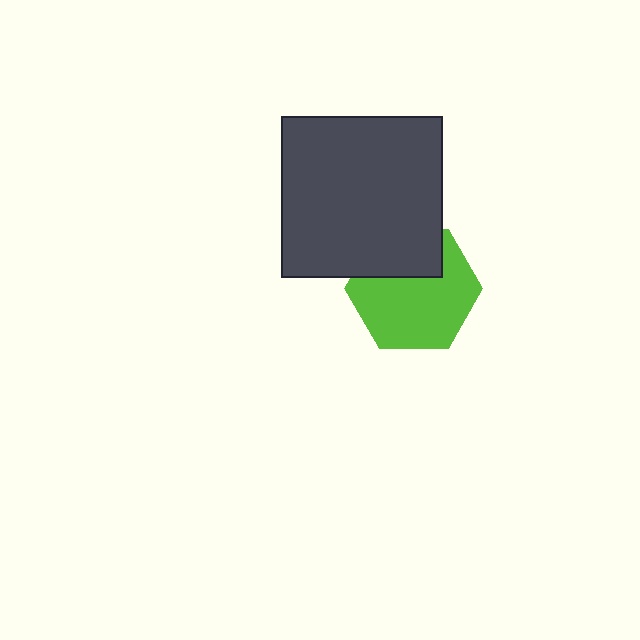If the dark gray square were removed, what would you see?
You would see the complete lime hexagon.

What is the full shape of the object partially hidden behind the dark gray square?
The partially hidden object is a lime hexagon.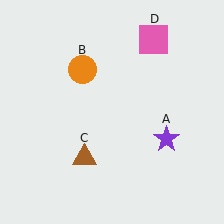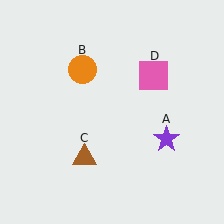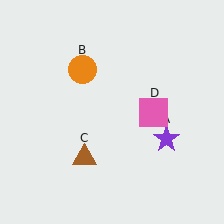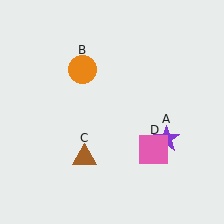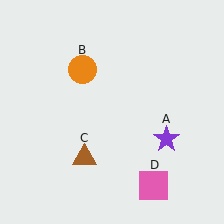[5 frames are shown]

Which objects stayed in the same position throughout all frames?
Purple star (object A) and orange circle (object B) and brown triangle (object C) remained stationary.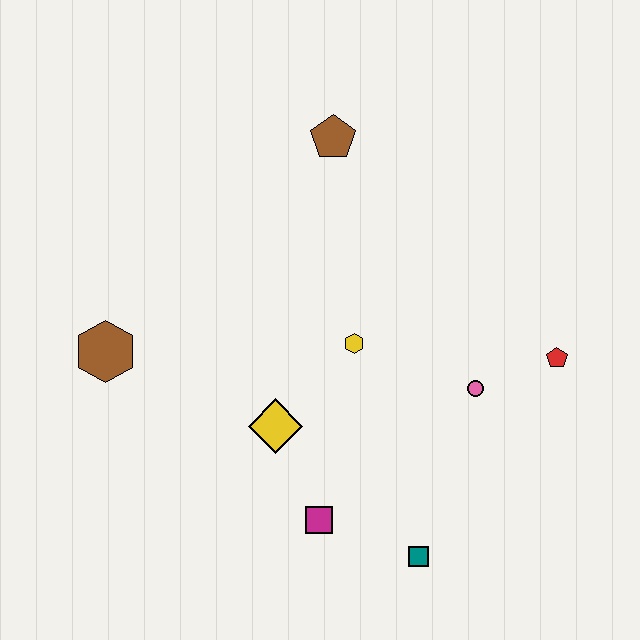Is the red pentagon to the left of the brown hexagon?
No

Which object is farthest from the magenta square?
The brown pentagon is farthest from the magenta square.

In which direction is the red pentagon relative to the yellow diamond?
The red pentagon is to the right of the yellow diamond.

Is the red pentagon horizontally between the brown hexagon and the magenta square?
No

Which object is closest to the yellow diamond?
The magenta square is closest to the yellow diamond.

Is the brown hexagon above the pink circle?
Yes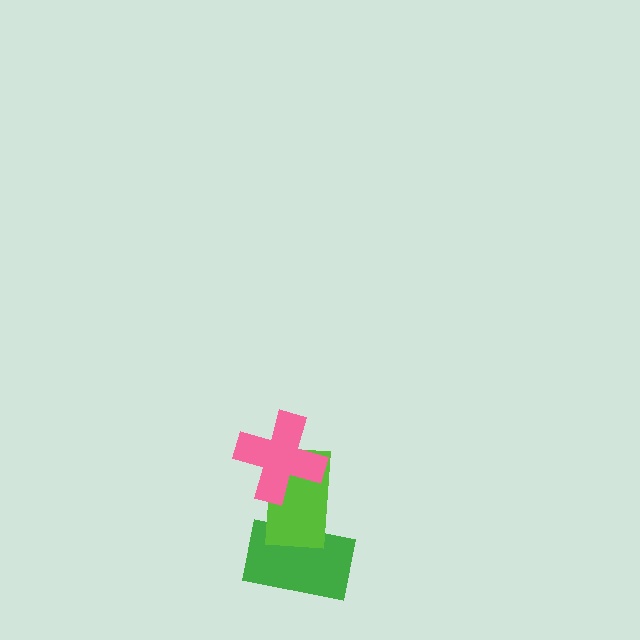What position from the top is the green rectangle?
The green rectangle is 3rd from the top.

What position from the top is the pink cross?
The pink cross is 1st from the top.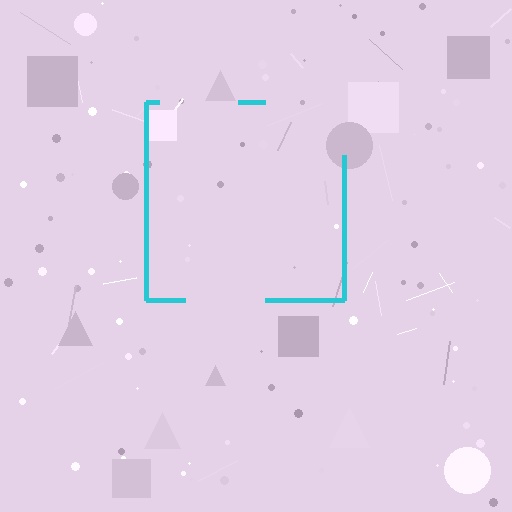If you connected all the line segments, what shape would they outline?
They would outline a square.